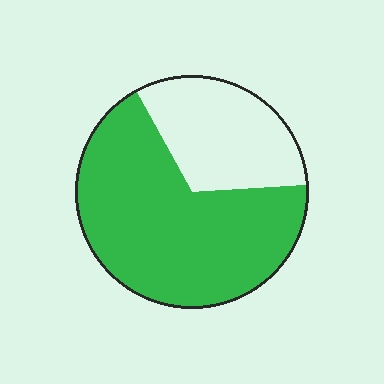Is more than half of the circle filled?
Yes.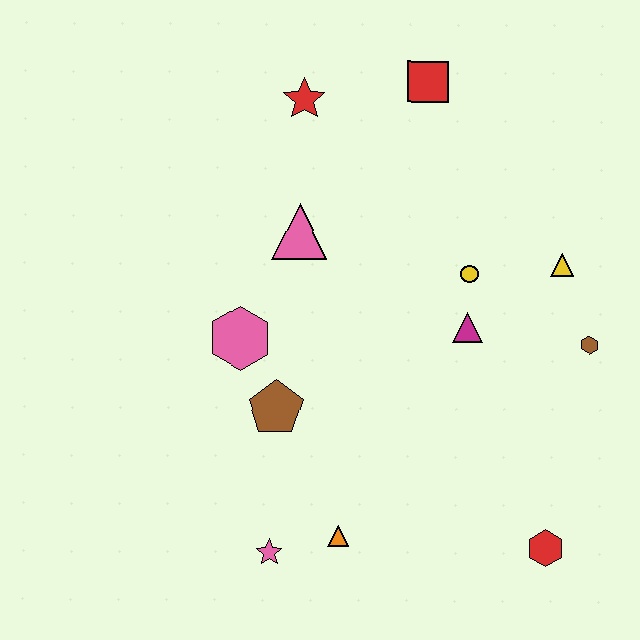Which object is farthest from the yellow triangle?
The pink star is farthest from the yellow triangle.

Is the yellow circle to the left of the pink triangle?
No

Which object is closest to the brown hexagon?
The yellow triangle is closest to the brown hexagon.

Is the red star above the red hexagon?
Yes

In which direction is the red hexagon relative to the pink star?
The red hexagon is to the right of the pink star.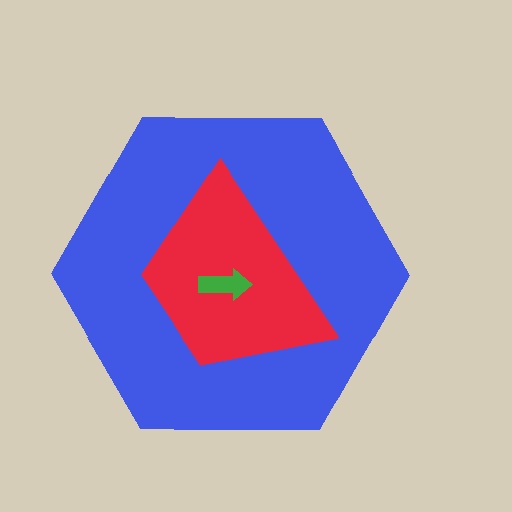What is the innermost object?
The green arrow.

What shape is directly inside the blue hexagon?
The red trapezoid.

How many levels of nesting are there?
3.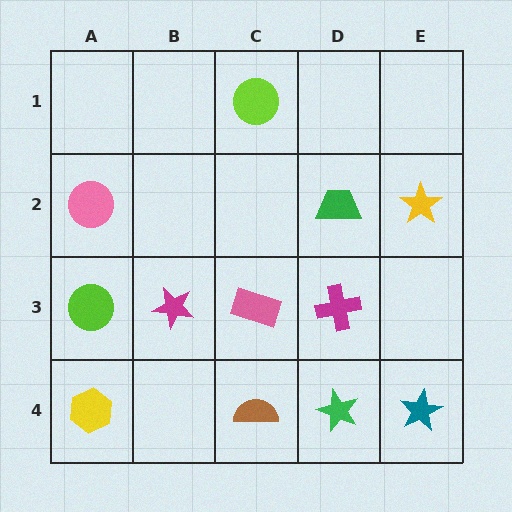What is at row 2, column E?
A yellow star.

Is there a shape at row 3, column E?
No, that cell is empty.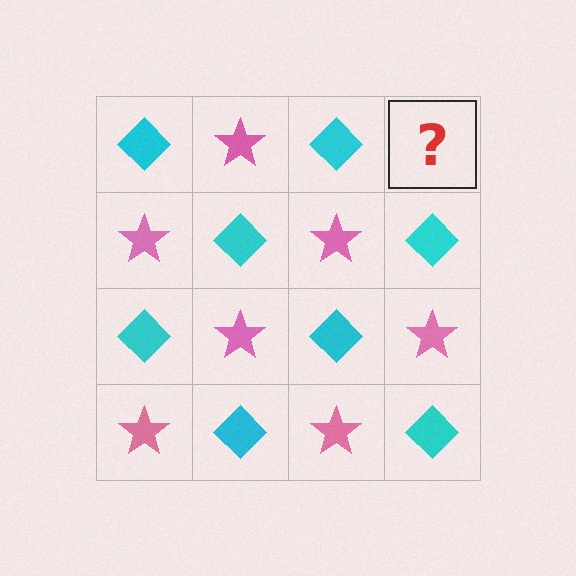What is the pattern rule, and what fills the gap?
The rule is that it alternates cyan diamond and pink star in a checkerboard pattern. The gap should be filled with a pink star.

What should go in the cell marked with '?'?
The missing cell should contain a pink star.